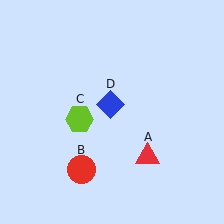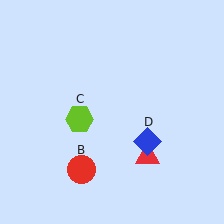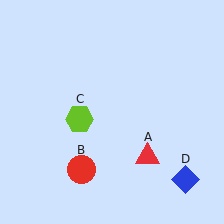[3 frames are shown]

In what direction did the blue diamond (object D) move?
The blue diamond (object D) moved down and to the right.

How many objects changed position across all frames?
1 object changed position: blue diamond (object D).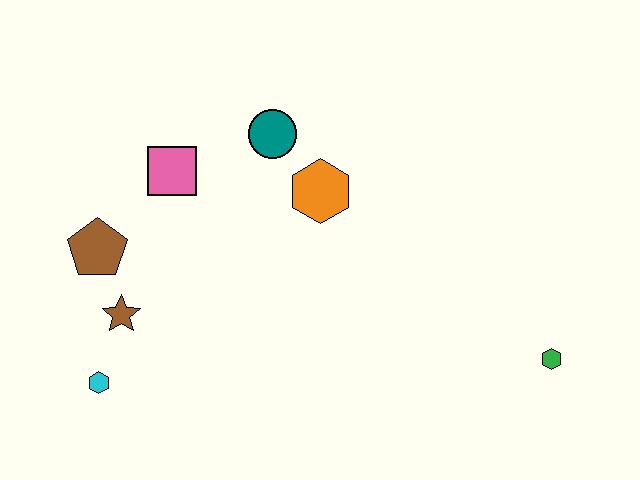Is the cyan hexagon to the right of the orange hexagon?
No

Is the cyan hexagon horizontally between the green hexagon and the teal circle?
No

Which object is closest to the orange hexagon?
The teal circle is closest to the orange hexagon.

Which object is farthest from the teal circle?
The green hexagon is farthest from the teal circle.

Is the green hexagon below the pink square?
Yes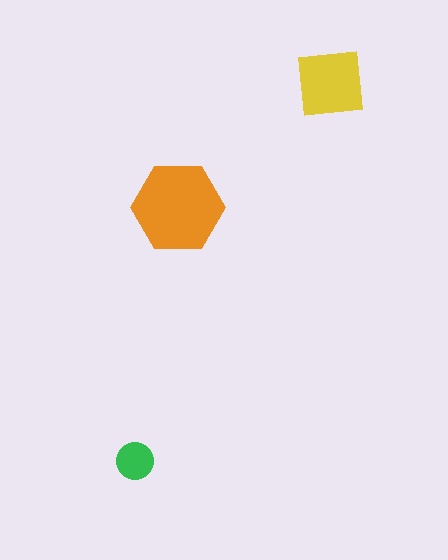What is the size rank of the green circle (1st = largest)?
3rd.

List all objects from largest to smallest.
The orange hexagon, the yellow square, the green circle.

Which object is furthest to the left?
The green circle is leftmost.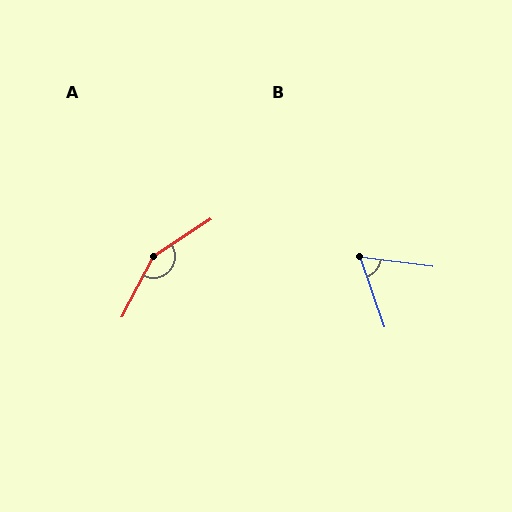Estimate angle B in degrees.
Approximately 63 degrees.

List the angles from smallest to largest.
B (63°), A (150°).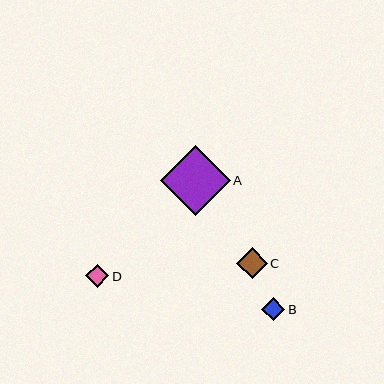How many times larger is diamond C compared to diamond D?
Diamond C is approximately 1.3 times the size of diamond D.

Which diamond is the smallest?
Diamond D is the smallest with a size of approximately 23 pixels.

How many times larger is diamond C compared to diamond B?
Diamond C is approximately 1.3 times the size of diamond B.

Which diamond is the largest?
Diamond A is the largest with a size of approximately 70 pixels.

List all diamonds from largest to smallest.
From largest to smallest: A, C, B, D.